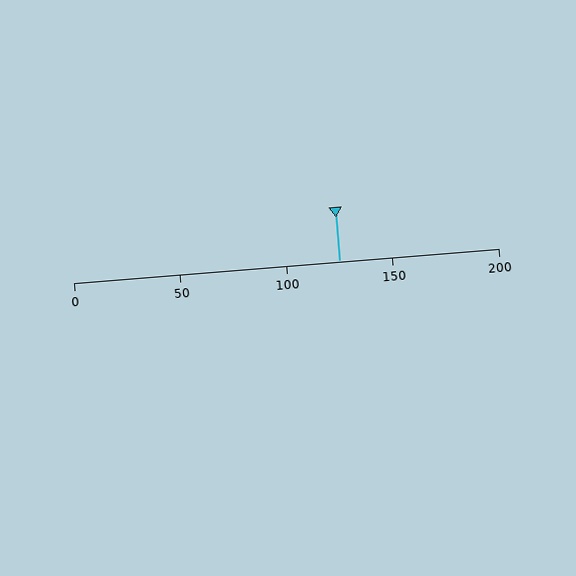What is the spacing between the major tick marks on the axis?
The major ticks are spaced 50 apart.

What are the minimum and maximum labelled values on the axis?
The axis runs from 0 to 200.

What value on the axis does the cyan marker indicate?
The marker indicates approximately 125.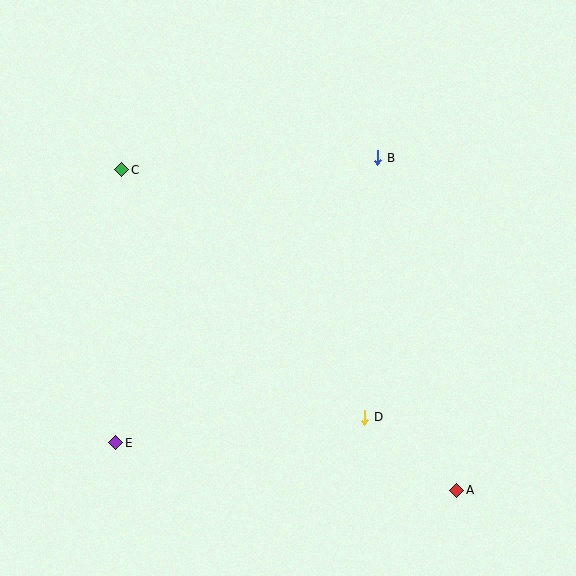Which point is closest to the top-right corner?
Point B is closest to the top-right corner.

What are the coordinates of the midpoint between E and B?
The midpoint between E and B is at (247, 300).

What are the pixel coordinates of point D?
Point D is at (365, 417).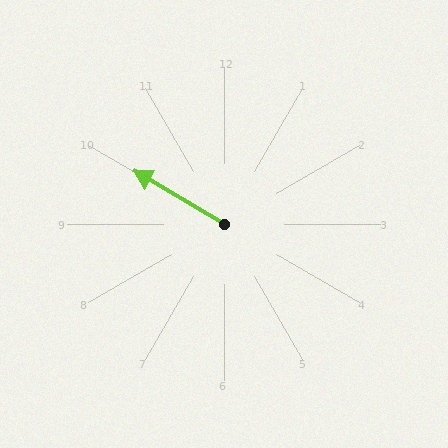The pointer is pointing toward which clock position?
Roughly 10 o'clock.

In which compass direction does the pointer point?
Northwest.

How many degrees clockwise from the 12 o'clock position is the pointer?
Approximately 301 degrees.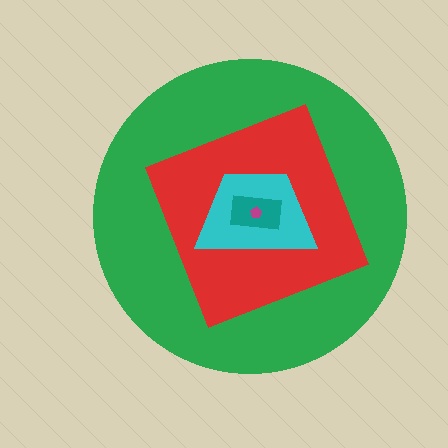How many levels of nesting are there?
5.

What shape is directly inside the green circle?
The red square.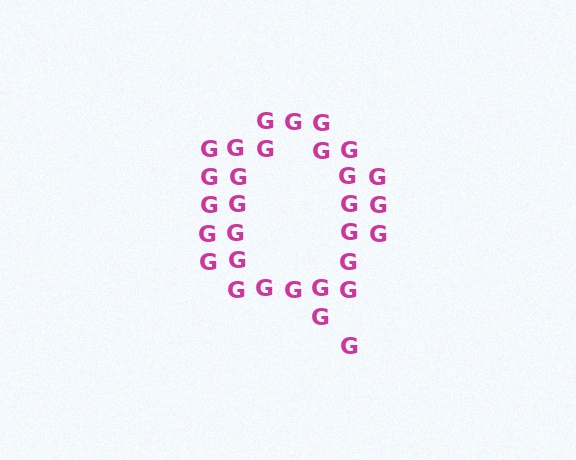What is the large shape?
The large shape is the letter Q.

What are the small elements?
The small elements are letter G's.